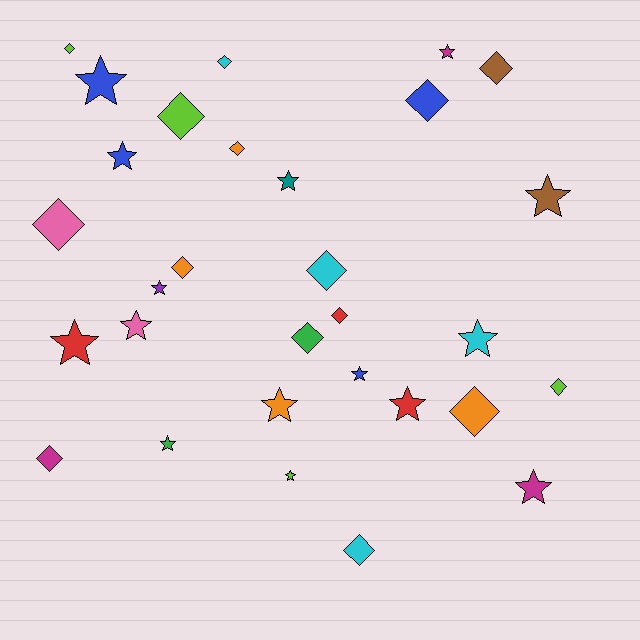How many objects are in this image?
There are 30 objects.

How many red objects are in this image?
There are 3 red objects.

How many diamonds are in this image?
There are 15 diamonds.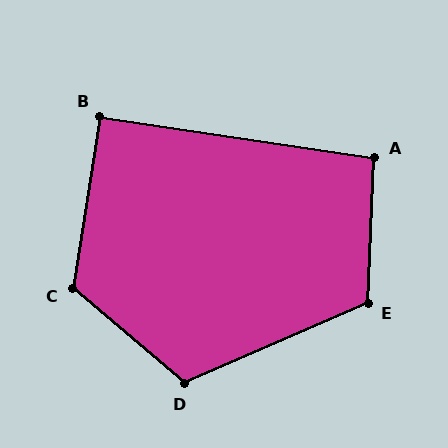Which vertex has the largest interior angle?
C, at approximately 122 degrees.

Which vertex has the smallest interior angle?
B, at approximately 90 degrees.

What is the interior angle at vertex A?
Approximately 96 degrees (obtuse).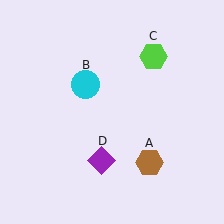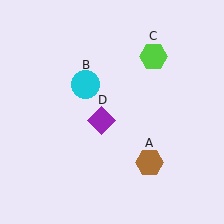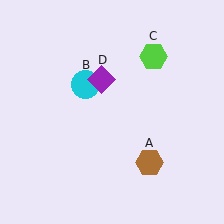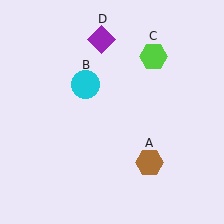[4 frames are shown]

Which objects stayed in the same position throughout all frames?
Brown hexagon (object A) and cyan circle (object B) and lime hexagon (object C) remained stationary.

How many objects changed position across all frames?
1 object changed position: purple diamond (object D).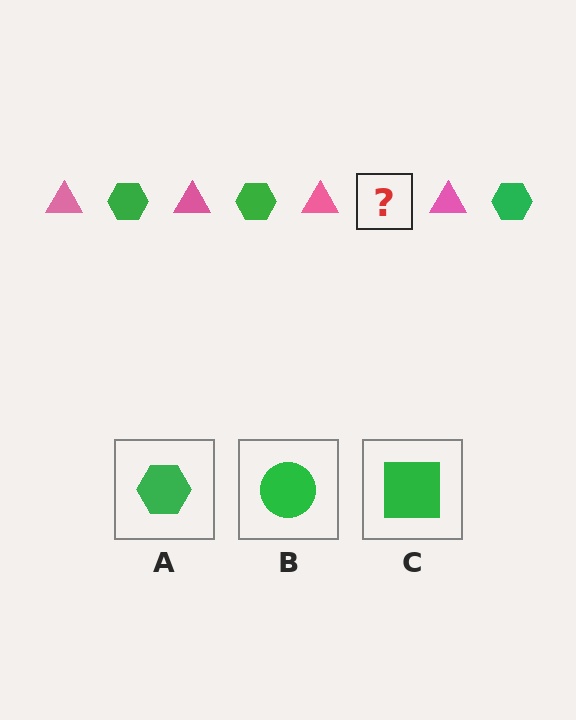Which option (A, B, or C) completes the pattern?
A.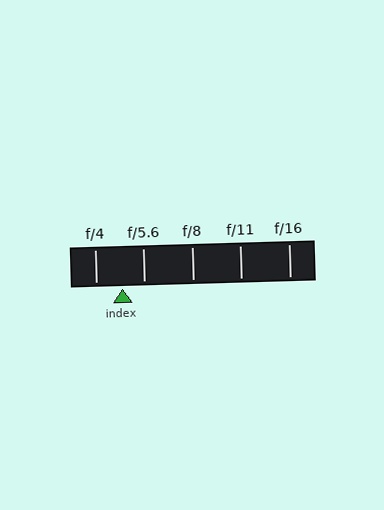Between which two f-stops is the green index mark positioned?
The index mark is between f/4 and f/5.6.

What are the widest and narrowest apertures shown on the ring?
The widest aperture shown is f/4 and the narrowest is f/16.